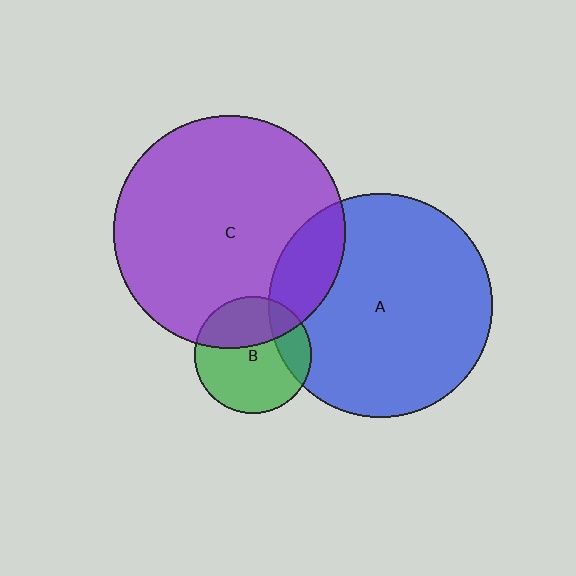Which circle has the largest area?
Circle C (purple).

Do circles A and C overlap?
Yes.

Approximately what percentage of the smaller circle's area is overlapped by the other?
Approximately 15%.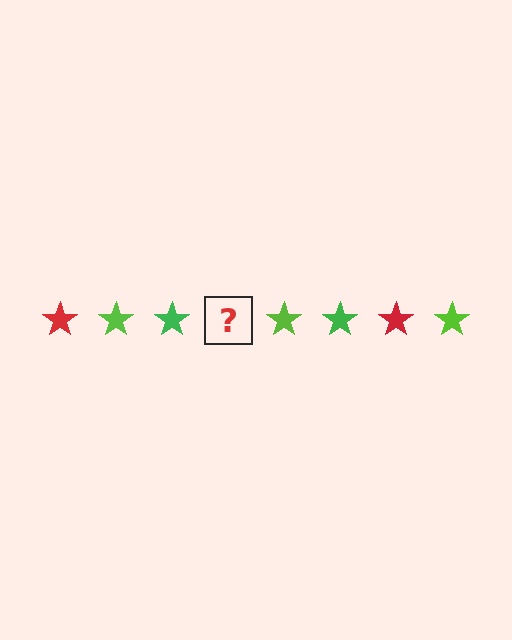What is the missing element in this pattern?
The missing element is a red star.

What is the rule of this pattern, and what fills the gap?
The rule is that the pattern cycles through red, lime, green stars. The gap should be filled with a red star.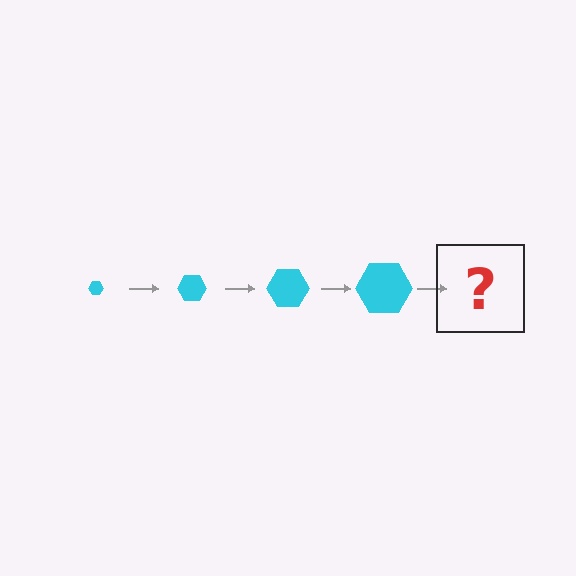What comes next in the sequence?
The next element should be a cyan hexagon, larger than the previous one.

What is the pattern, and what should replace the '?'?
The pattern is that the hexagon gets progressively larger each step. The '?' should be a cyan hexagon, larger than the previous one.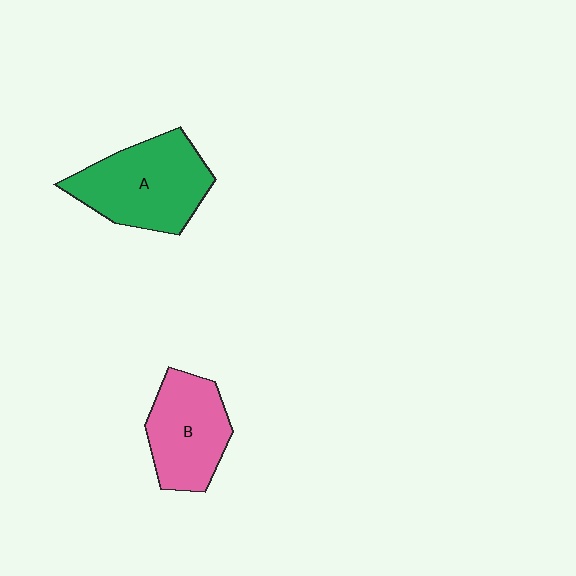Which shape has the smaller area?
Shape B (pink).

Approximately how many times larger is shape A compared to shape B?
Approximately 1.3 times.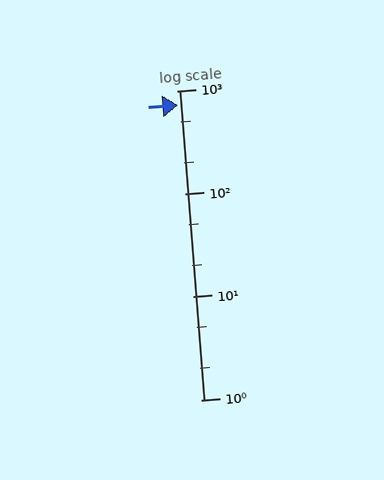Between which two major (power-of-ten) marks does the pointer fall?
The pointer is between 100 and 1000.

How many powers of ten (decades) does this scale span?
The scale spans 3 decades, from 1 to 1000.